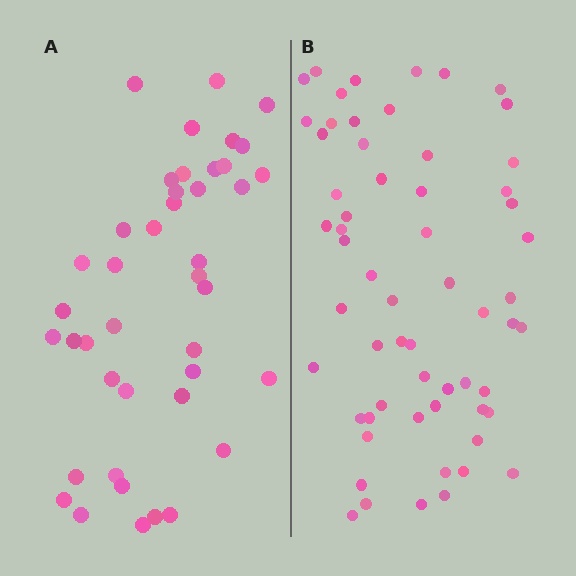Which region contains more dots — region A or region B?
Region B (the right region) has more dots.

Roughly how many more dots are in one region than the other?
Region B has approximately 20 more dots than region A.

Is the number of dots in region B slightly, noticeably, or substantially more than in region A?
Region B has noticeably more, but not dramatically so. The ratio is roughly 1.4 to 1.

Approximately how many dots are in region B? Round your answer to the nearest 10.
About 60 dots.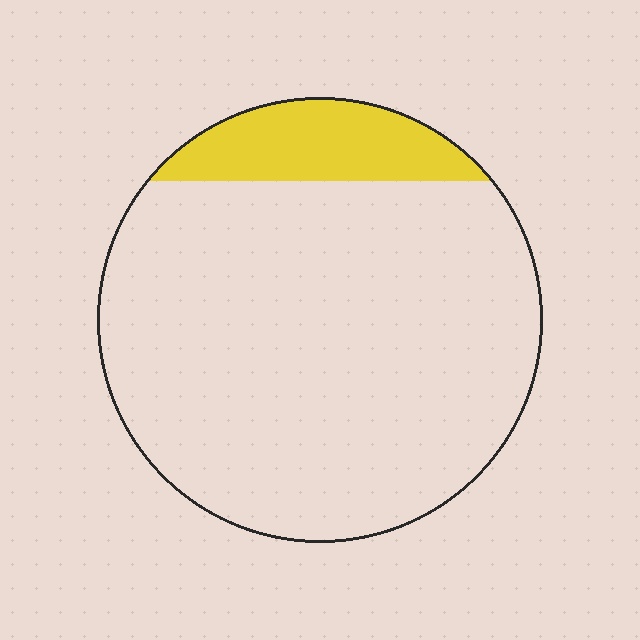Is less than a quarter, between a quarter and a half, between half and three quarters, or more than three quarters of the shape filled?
Less than a quarter.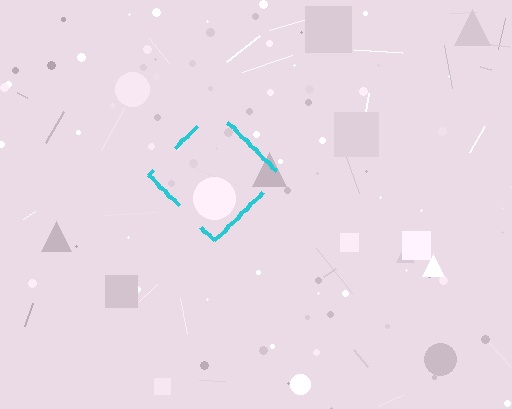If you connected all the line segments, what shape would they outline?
They would outline a diamond.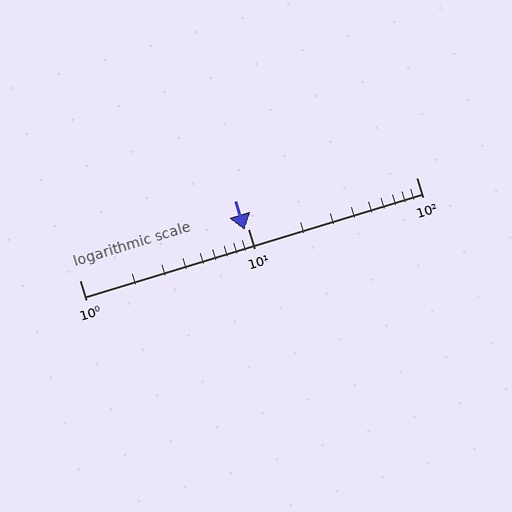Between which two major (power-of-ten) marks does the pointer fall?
The pointer is between 1 and 10.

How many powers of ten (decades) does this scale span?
The scale spans 2 decades, from 1 to 100.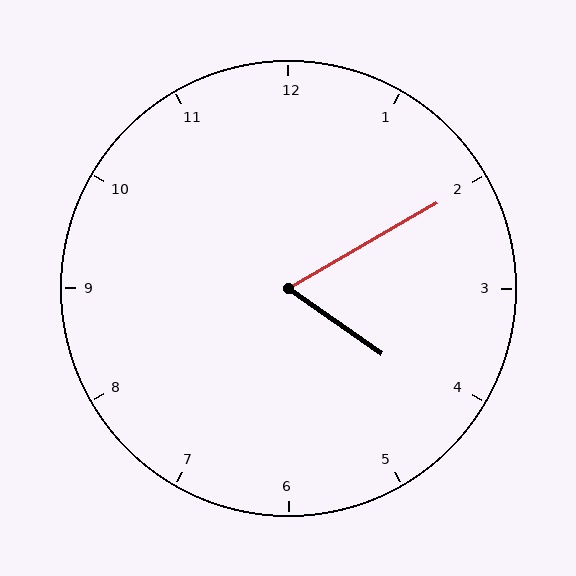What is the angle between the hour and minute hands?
Approximately 65 degrees.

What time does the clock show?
4:10.